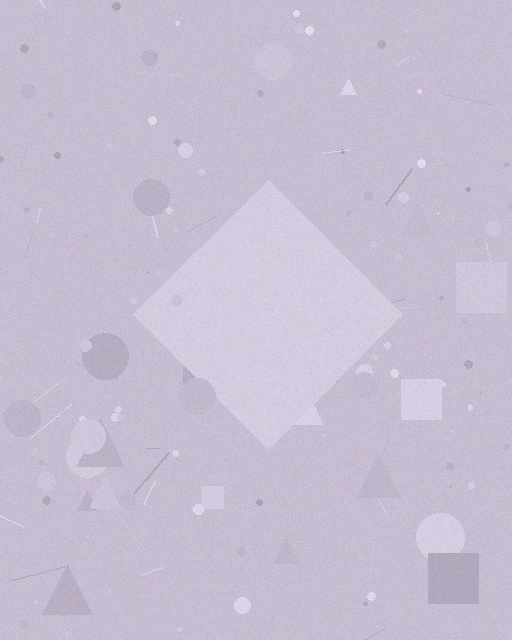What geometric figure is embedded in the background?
A diamond is embedded in the background.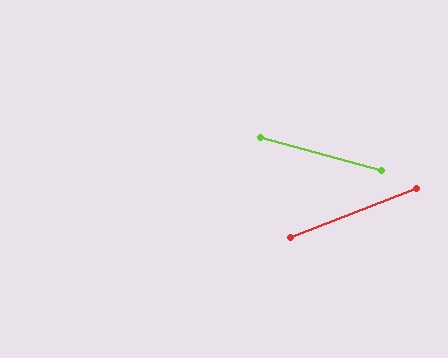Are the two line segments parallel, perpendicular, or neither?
Neither parallel nor perpendicular — they differ by about 36°.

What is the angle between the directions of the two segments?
Approximately 36 degrees.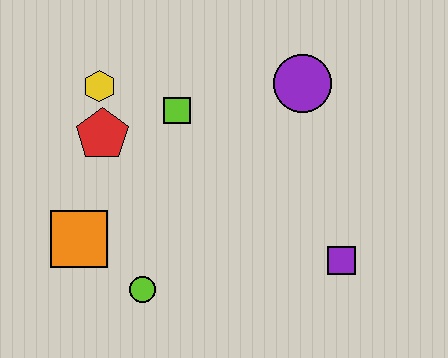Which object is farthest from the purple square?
The yellow hexagon is farthest from the purple square.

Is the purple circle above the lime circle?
Yes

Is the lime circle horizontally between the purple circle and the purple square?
No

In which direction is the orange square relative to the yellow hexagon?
The orange square is below the yellow hexagon.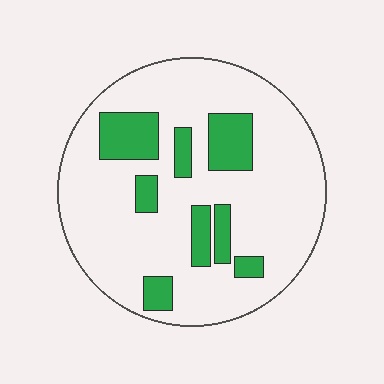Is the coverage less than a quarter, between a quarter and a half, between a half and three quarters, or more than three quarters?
Less than a quarter.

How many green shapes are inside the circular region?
8.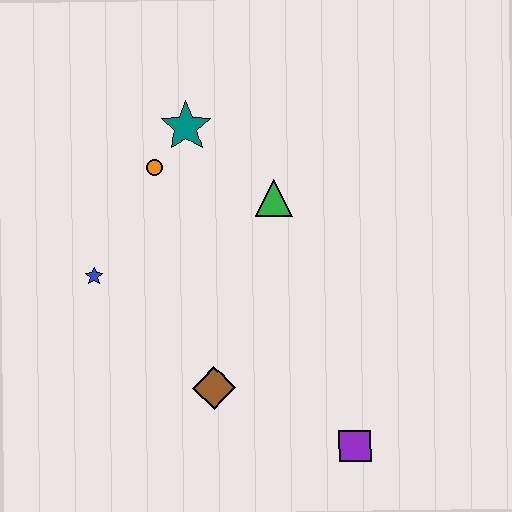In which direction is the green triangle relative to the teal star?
The green triangle is to the right of the teal star.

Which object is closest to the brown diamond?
The purple square is closest to the brown diamond.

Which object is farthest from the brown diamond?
The teal star is farthest from the brown diamond.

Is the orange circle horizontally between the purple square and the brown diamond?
No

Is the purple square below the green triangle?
Yes